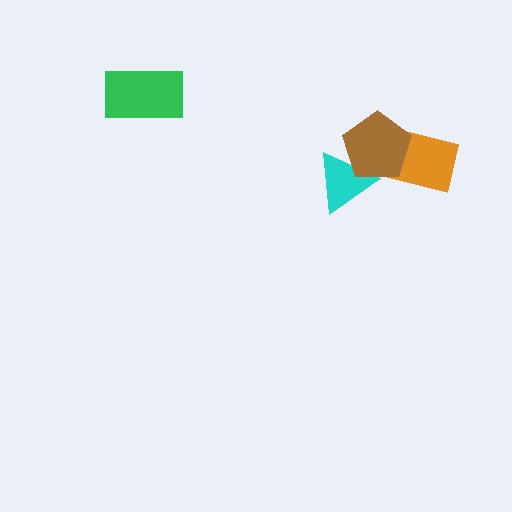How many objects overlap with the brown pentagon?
2 objects overlap with the brown pentagon.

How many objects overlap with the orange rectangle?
1 object overlaps with the orange rectangle.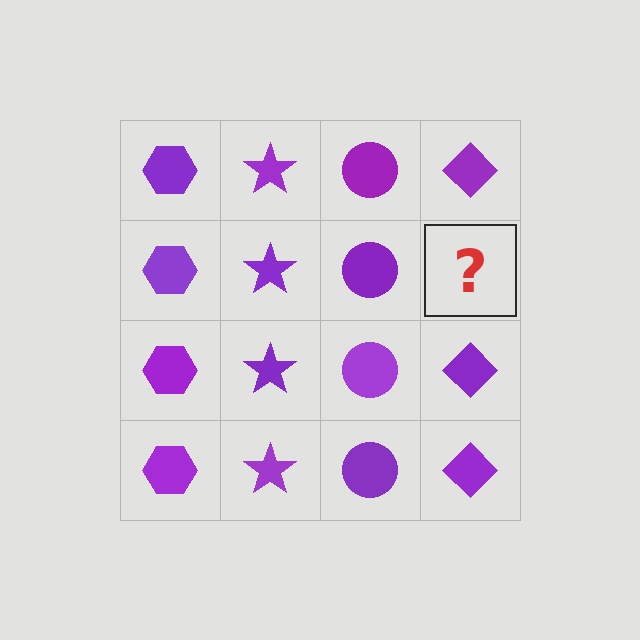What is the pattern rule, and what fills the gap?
The rule is that each column has a consistent shape. The gap should be filled with a purple diamond.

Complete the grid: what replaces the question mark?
The question mark should be replaced with a purple diamond.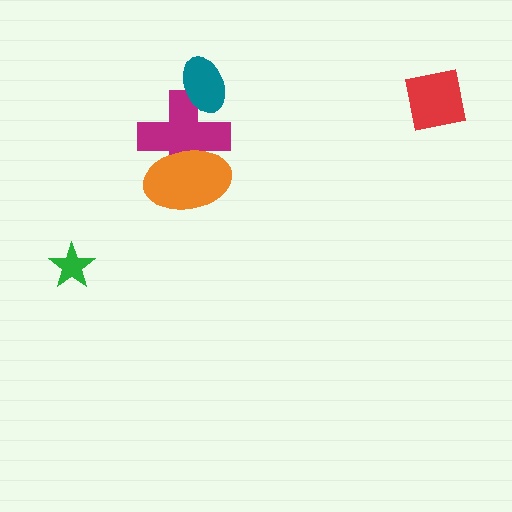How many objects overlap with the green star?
0 objects overlap with the green star.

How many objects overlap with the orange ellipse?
1 object overlaps with the orange ellipse.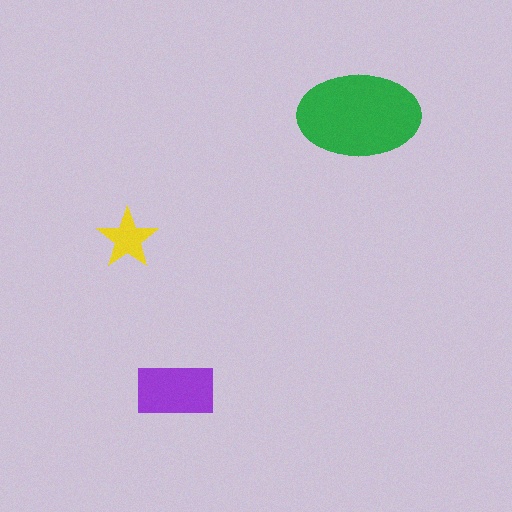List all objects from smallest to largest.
The yellow star, the purple rectangle, the green ellipse.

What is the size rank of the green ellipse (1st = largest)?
1st.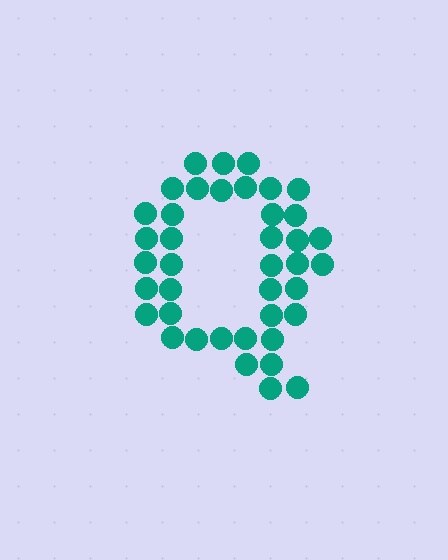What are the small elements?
The small elements are circles.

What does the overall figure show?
The overall figure shows the letter Q.